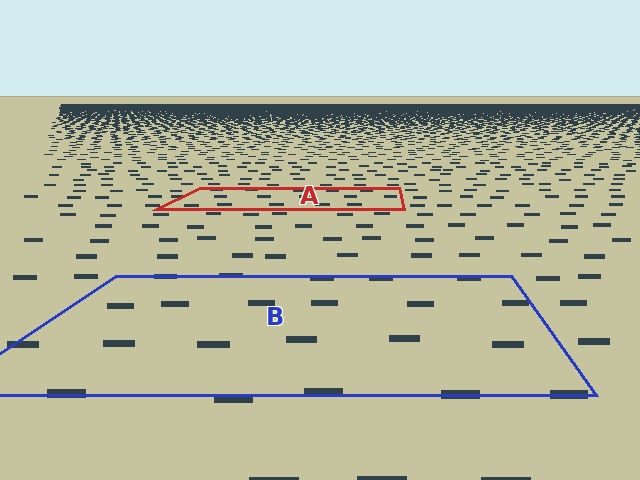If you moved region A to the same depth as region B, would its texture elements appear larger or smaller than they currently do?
They would appear larger. At a closer depth, the same texture elements are projected at a bigger on-screen size.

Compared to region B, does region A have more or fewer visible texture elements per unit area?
Region A has more texture elements per unit area — they are packed more densely because it is farther away.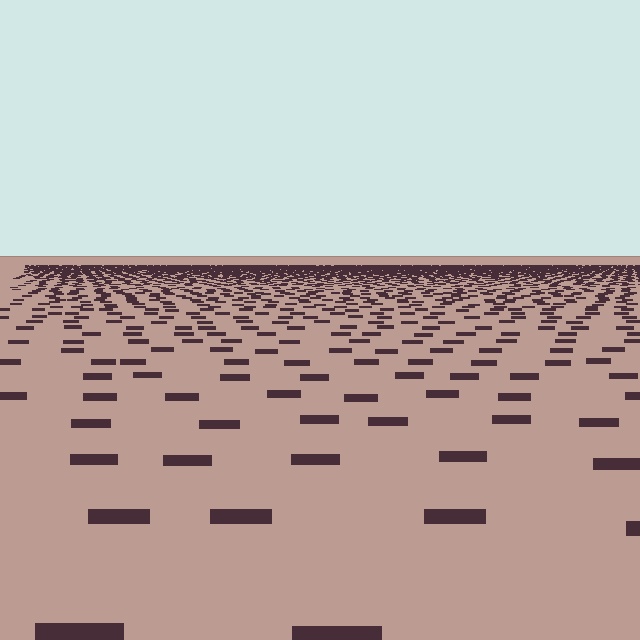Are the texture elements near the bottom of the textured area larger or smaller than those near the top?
Larger. Near the bottom, elements are closer to the viewer and appear at a bigger on-screen size.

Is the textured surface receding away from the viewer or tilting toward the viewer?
The surface is receding away from the viewer. Texture elements get smaller and denser toward the top.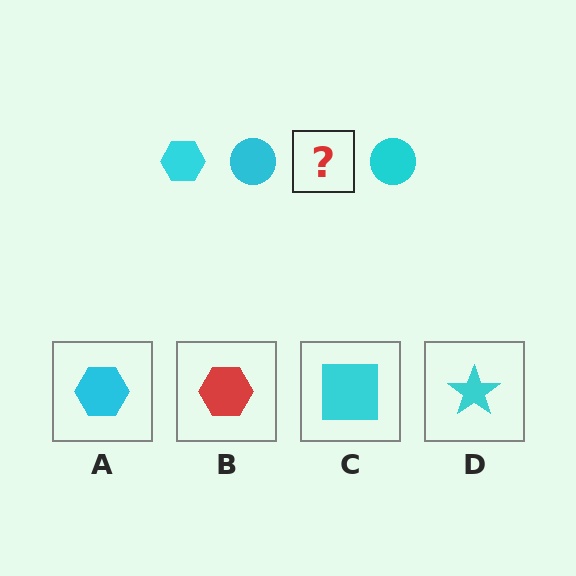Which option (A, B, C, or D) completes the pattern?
A.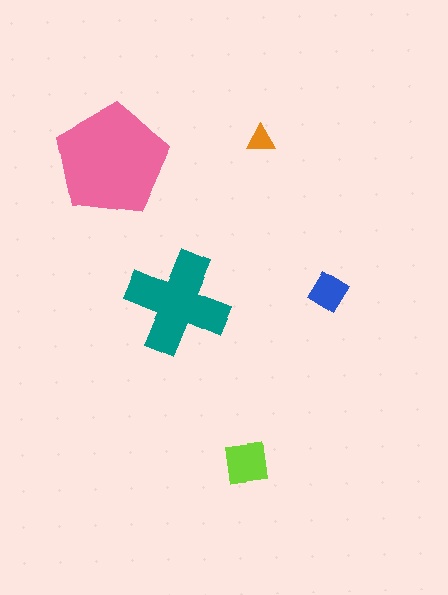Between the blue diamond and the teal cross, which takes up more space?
The teal cross.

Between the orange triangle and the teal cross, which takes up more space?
The teal cross.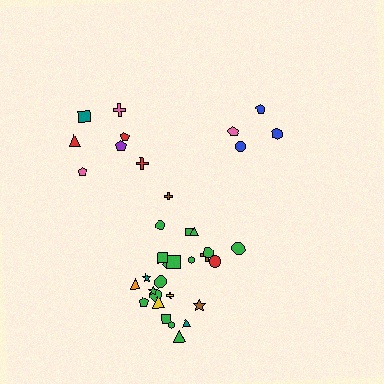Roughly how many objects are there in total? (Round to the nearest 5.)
Roughly 35 objects in total.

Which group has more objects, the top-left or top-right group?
The top-left group.